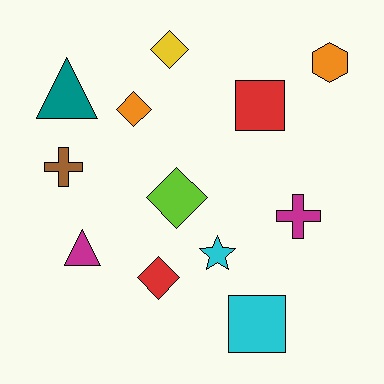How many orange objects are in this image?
There are 2 orange objects.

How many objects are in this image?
There are 12 objects.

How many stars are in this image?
There is 1 star.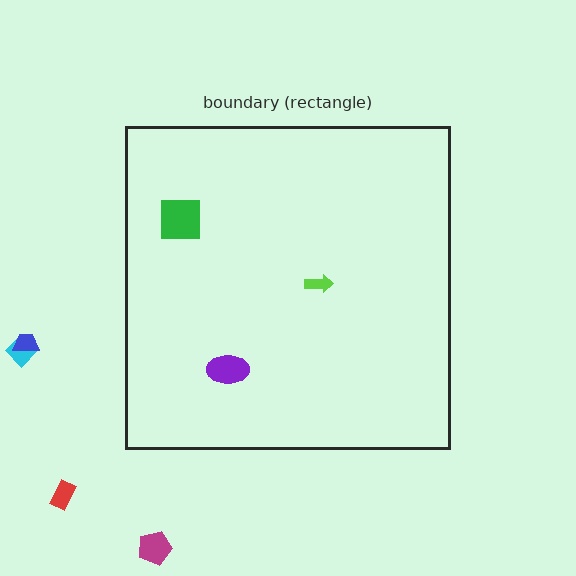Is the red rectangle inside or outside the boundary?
Outside.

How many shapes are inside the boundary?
3 inside, 4 outside.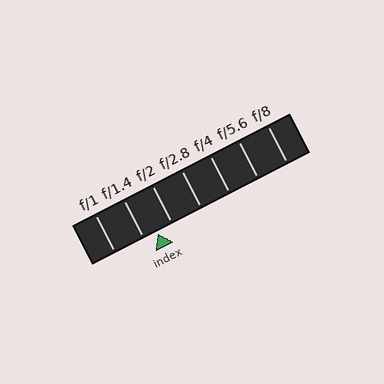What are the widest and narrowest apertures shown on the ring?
The widest aperture shown is f/1 and the narrowest is f/8.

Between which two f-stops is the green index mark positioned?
The index mark is between f/1.4 and f/2.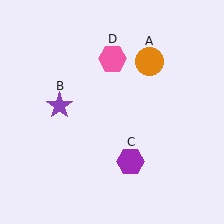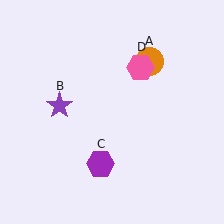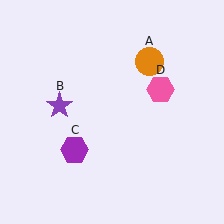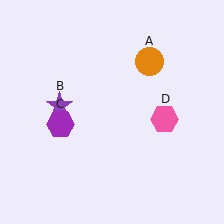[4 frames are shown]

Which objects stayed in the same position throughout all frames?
Orange circle (object A) and purple star (object B) remained stationary.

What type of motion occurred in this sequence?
The purple hexagon (object C), pink hexagon (object D) rotated clockwise around the center of the scene.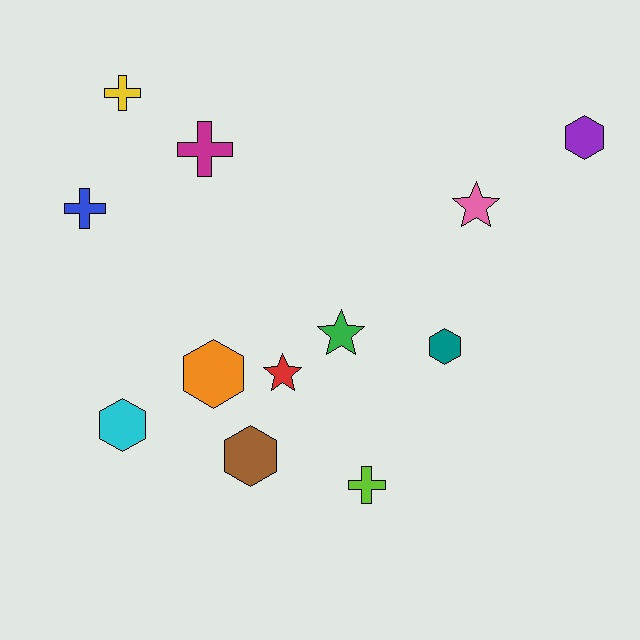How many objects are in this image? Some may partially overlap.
There are 12 objects.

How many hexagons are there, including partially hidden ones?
There are 5 hexagons.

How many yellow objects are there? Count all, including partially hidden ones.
There is 1 yellow object.